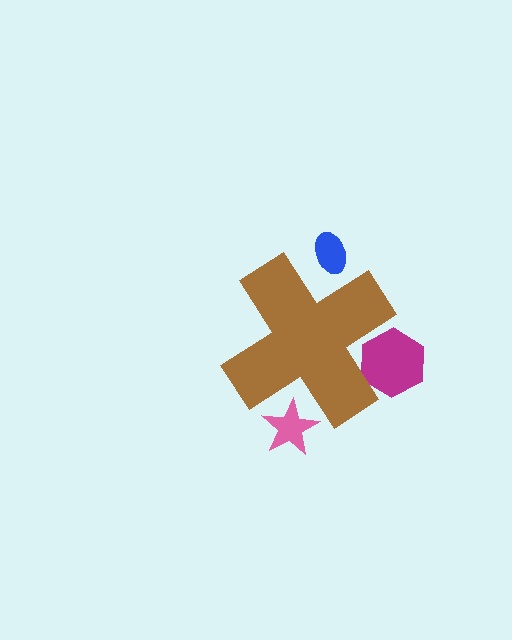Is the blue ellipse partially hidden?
Yes, the blue ellipse is partially hidden behind the brown cross.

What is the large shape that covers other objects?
A brown cross.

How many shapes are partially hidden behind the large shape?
3 shapes are partially hidden.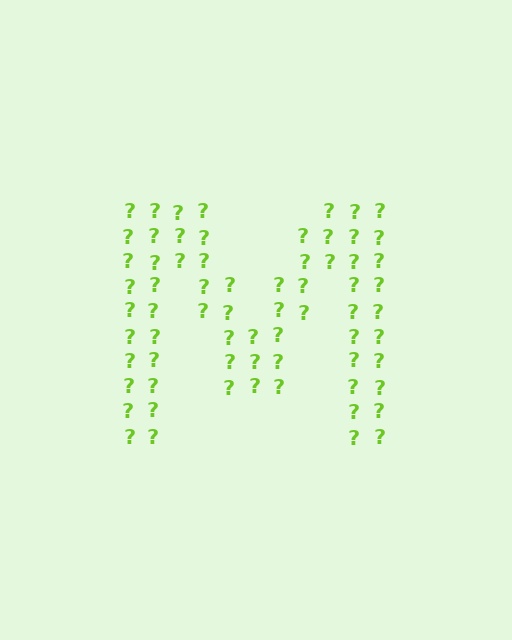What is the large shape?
The large shape is the letter M.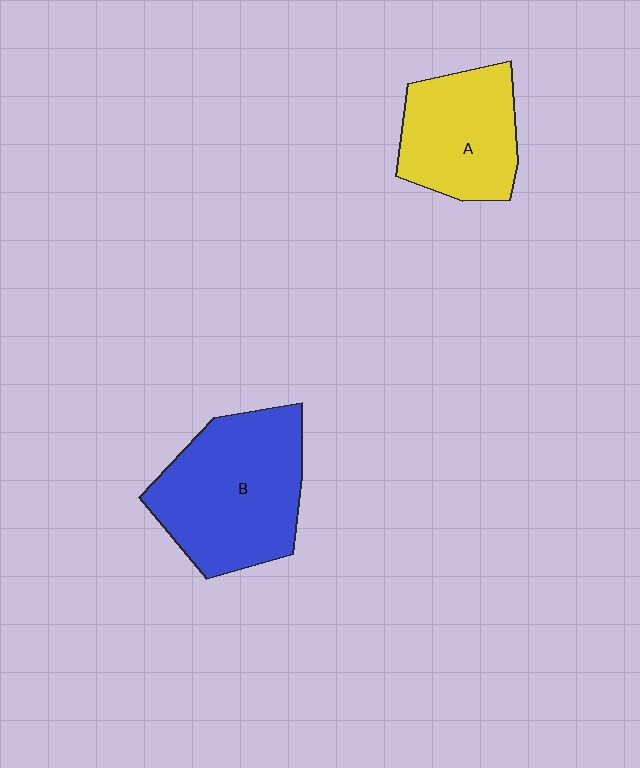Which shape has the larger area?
Shape B (blue).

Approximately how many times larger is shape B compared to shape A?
Approximately 1.4 times.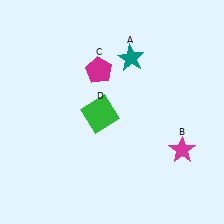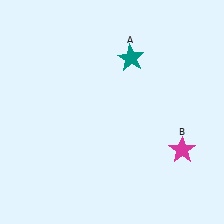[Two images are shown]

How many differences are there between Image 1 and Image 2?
There are 2 differences between the two images.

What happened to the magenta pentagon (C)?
The magenta pentagon (C) was removed in Image 2. It was in the top-left area of Image 1.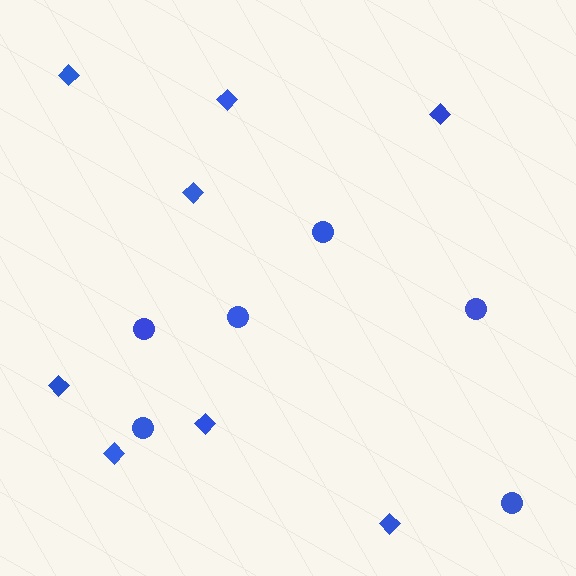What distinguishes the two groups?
There are 2 groups: one group of circles (6) and one group of diamonds (8).